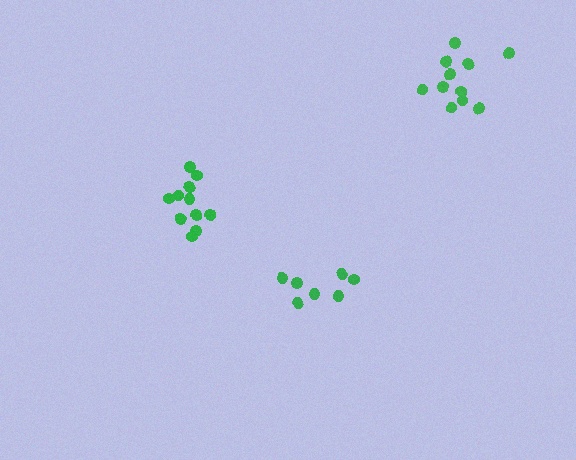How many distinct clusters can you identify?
There are 3 distinct clusters.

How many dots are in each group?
Group 1: 11 dots, Group 2: 11 dots, Group 3: 7 dots (29 total).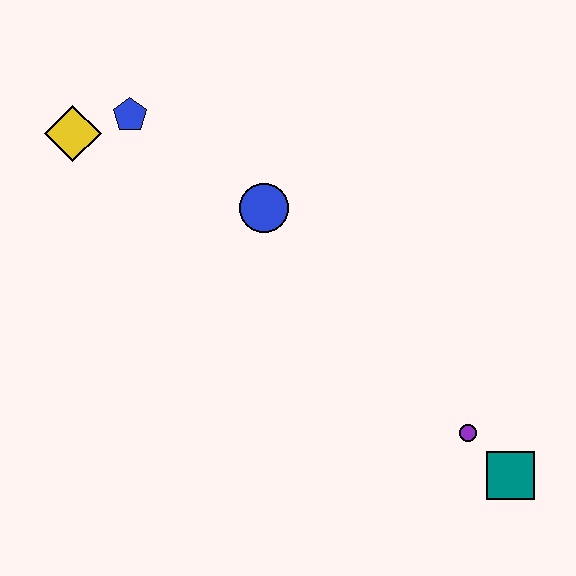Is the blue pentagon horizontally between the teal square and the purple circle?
No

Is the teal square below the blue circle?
Yes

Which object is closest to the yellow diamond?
The blue pentagon is closest to the yellow diamond.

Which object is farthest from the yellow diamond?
The teal square is farthest from the yellow diamond.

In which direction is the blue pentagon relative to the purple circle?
The blue pentagon is to the left of the purple circle.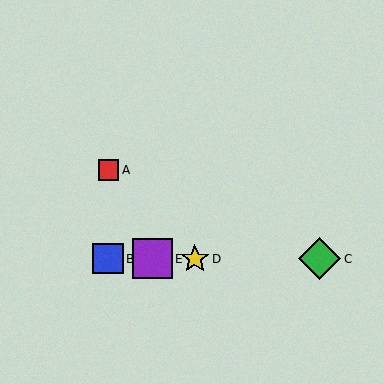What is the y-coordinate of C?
Object C is at y≈259.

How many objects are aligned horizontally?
4 objects (B, C, D, E) are aligned horizontally.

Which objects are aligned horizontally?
Objects B, C, D, E are aligned horizontally.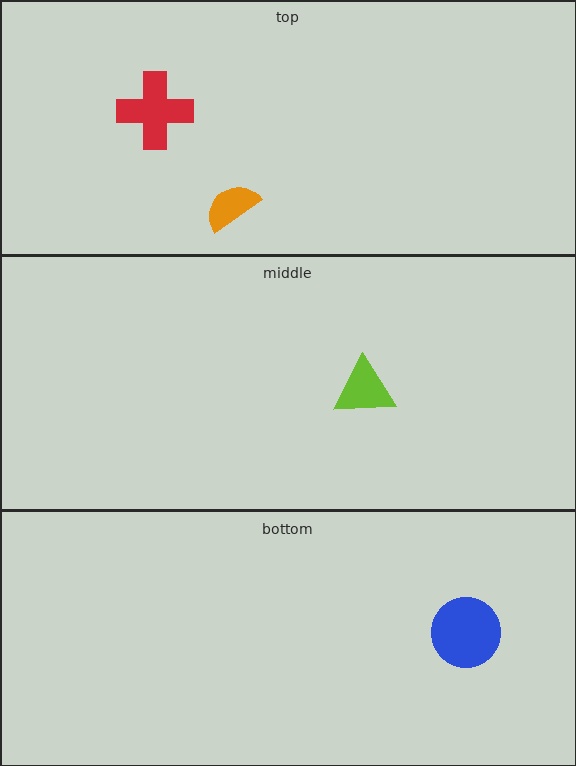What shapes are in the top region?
The red cross, the orange semicircle.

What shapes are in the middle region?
The lime triangle.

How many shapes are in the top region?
2.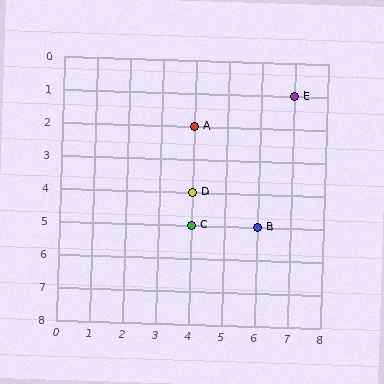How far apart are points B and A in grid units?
Points B and A are 2 columns and 3 rows apart (about 3.6 grid units diagonally).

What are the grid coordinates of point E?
Point E is at grid coordinates (7, 1).